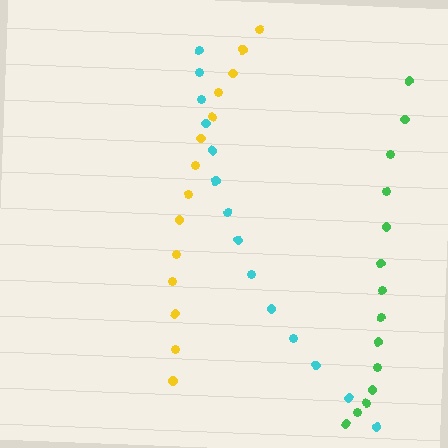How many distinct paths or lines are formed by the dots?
There are 3 distinct paths.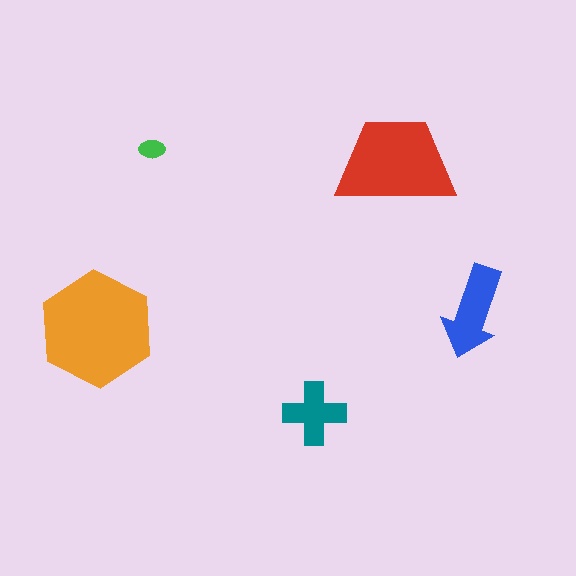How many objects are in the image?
There are 5 objects in the image.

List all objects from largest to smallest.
The orange hexagon, the red trapezoid, the blue arrow, the teal cross, the green ellipse.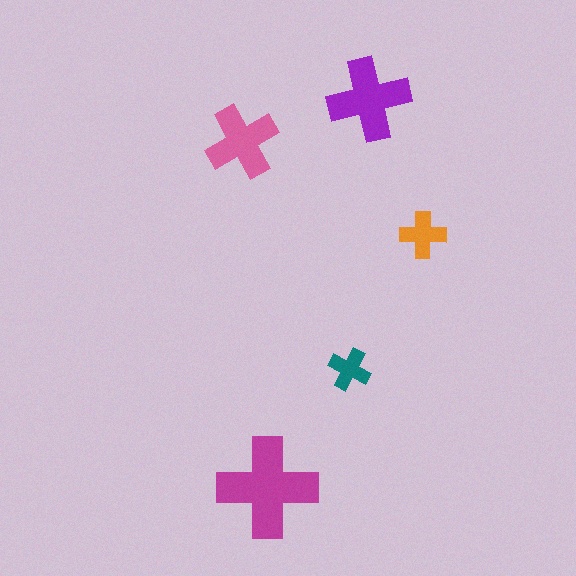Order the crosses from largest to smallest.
the magenta one, the purple one, the pink one, the orange one, the teal one.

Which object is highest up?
The purple cross is topmost.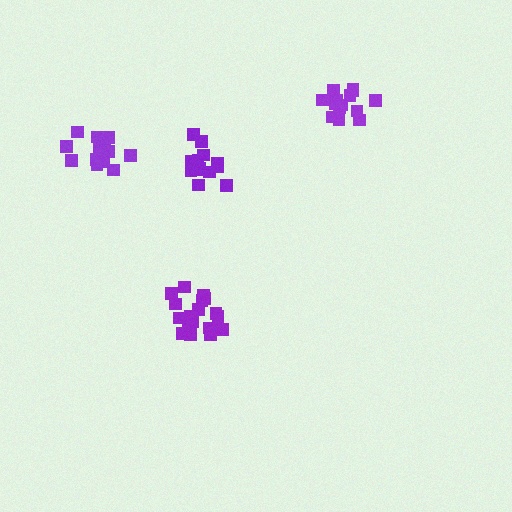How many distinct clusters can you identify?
There are 4 distinct clusters.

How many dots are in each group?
Group 1: 19 dots, Group 2: 14 dots, Group 3: 13 dots, Group 4: 15 dots (61 total).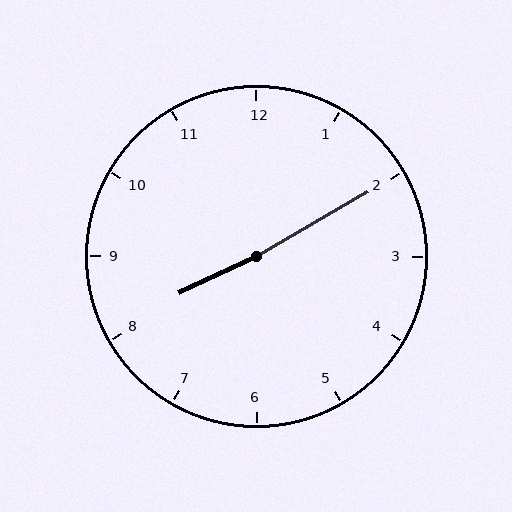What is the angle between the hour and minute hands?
Approximately 175 degrees.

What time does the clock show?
8:10.